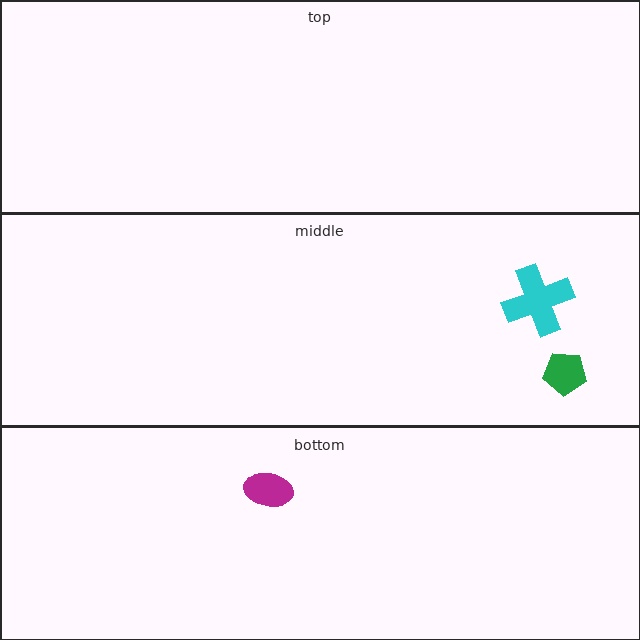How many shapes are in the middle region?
2.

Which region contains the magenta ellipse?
The bottom region.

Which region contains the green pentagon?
The middle region.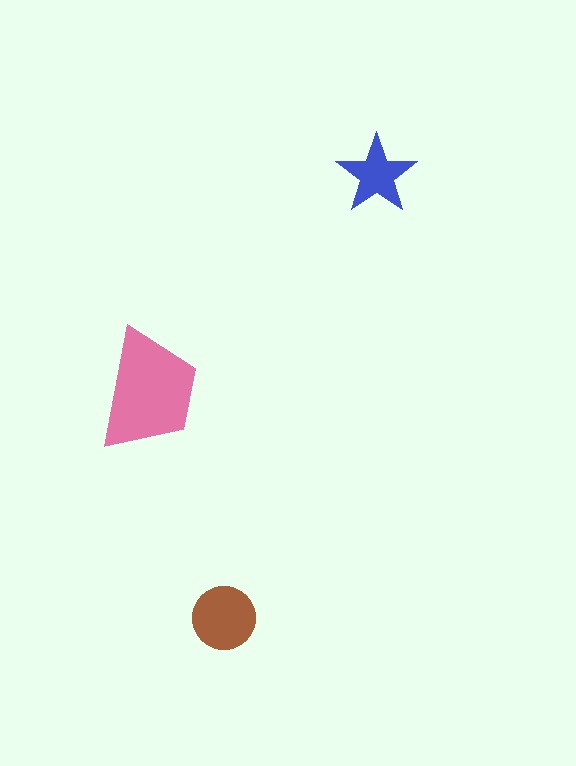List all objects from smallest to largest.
The blue star, the brown circle, the pink trapezoid.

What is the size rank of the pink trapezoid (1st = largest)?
1st.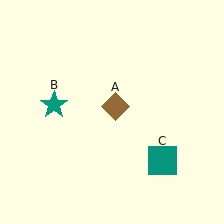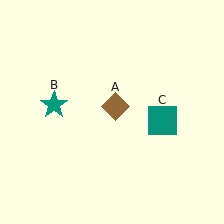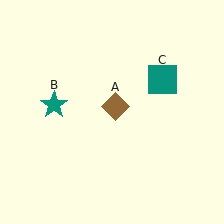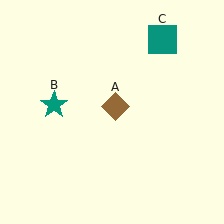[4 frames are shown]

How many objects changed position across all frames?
1 object changed position: teal square (object C).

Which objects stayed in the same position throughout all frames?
Brown diamond (object A) and teal star (object B) remained stationary.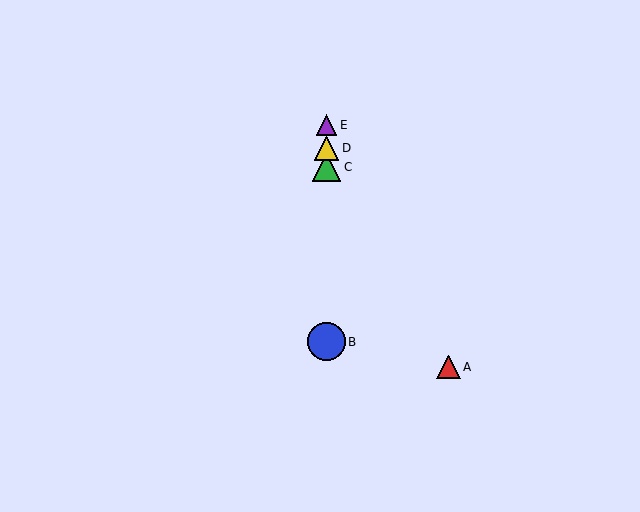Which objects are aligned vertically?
Objects B, C, D, E are aligned vertically.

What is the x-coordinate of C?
Object C is at x≈326.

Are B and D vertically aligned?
Yes, both are at x≈326.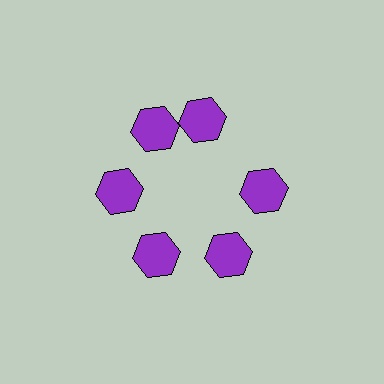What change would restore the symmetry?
The symmetry would be restored by rotating it back into even spacing with its neighbors so that all 6 hexagons sit at equal angles and equal distance from the center.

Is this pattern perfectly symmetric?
No. The 6 purple hexagons are arranged in a ring, but one element near the 1 o'clock position is rotated out of alignment along the ring, breaking the 6-fold rotational symmetry.